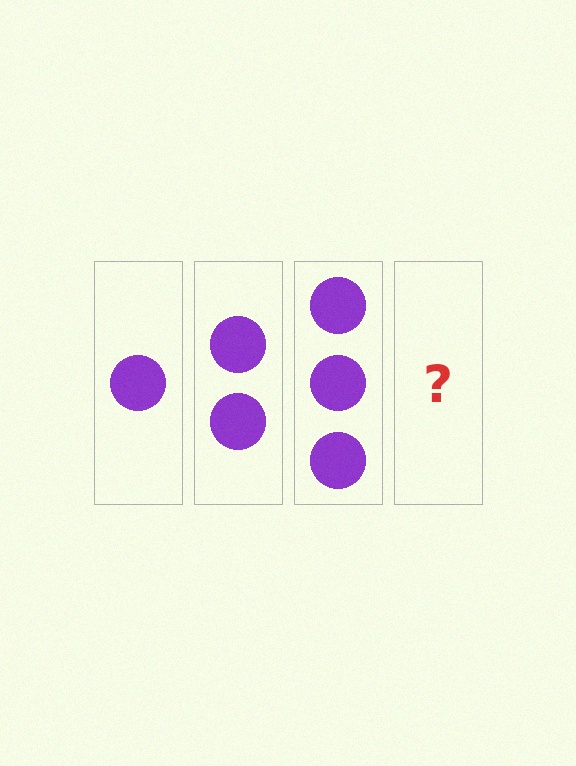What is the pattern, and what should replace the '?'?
The pattern is that each step adds one more circle. The '?' should be 4 circles.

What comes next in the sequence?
The next element should be 4 circles.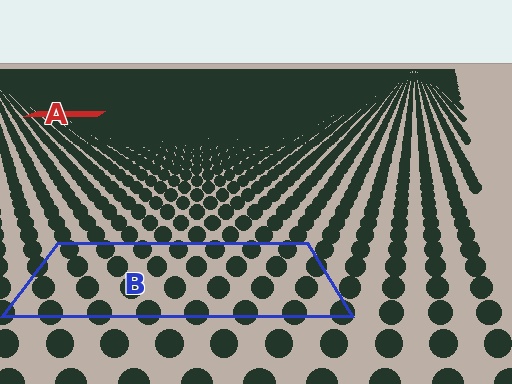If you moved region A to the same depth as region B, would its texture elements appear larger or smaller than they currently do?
They would appear larger. At a closer depth, the same texture elements are projected at a bigger on-screen size.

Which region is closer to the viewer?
Region B is closer. The texture elements there are larger and more spread out.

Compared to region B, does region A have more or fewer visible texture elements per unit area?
Region A has more texture elements per unit area — they are packed more densely because it is farther away.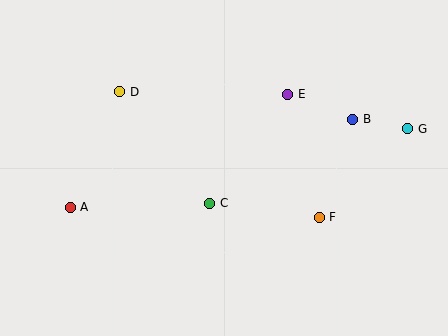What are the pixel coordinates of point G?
Point G is at (408, 129).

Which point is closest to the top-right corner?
Point G is closest to the top-right corner.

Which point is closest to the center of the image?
Point C at (210, 203) is closest to the center.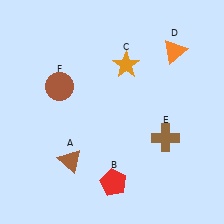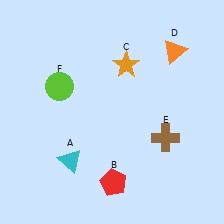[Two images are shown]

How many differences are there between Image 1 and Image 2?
There are 2 differences between the two images.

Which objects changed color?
A changed from brown to cyan. F changed from brown to lime.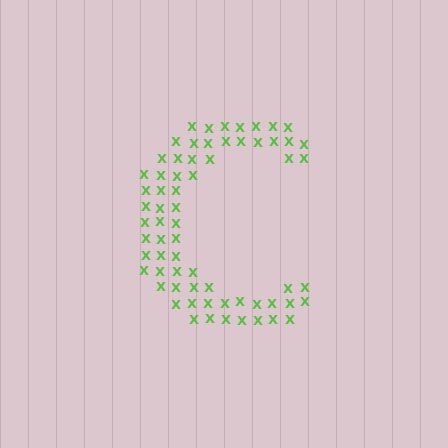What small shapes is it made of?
It is made of small letter X's.